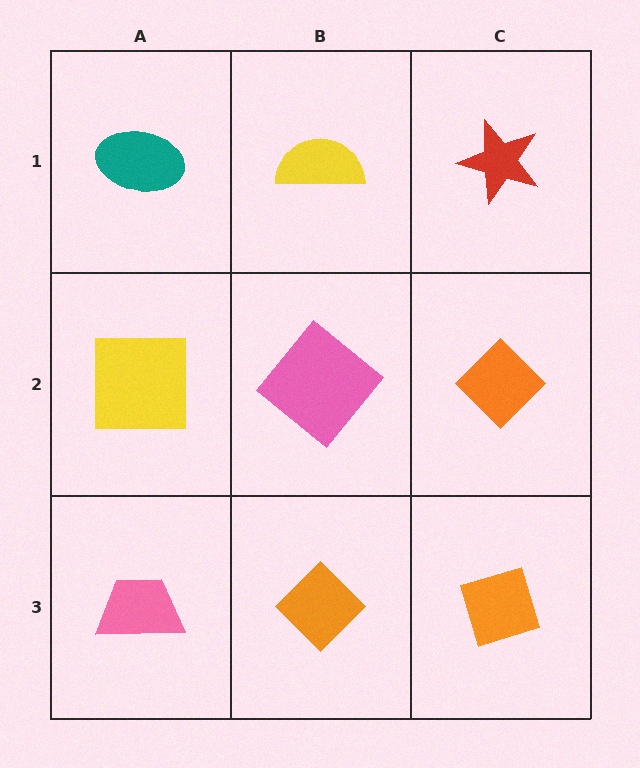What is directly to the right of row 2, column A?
A pink diamond.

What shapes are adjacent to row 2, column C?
A red star (row 1, column C), an orange diamond (row 3, column C), a pink diamond (row 2, column B).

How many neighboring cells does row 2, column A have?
3.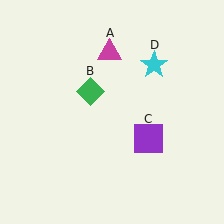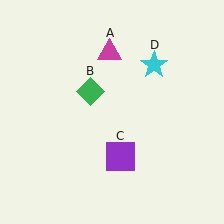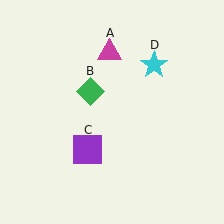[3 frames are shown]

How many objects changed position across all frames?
1 object changed position: purple square (object C).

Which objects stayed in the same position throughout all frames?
Magenta triangle (object A) and green diamond (object B) and cyan star (object D) remained stationary.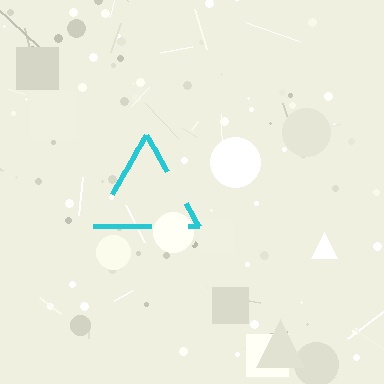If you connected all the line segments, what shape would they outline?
They would outline a triangle.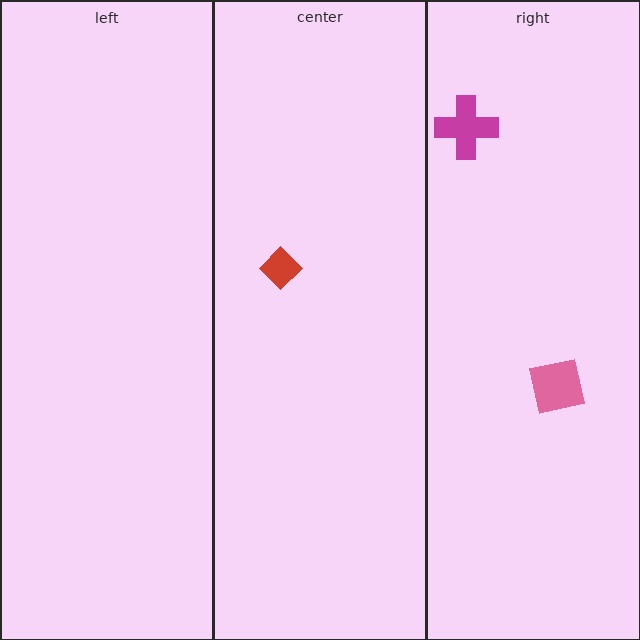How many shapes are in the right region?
2.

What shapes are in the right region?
The pink square, the magenta cross.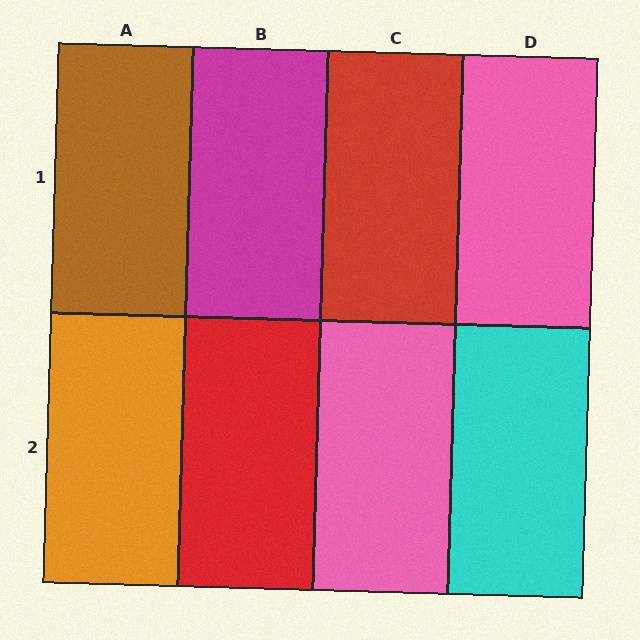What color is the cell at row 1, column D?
Pink.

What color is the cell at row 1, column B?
Magenta.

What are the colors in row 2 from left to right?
Orange, red, pink, cyan.